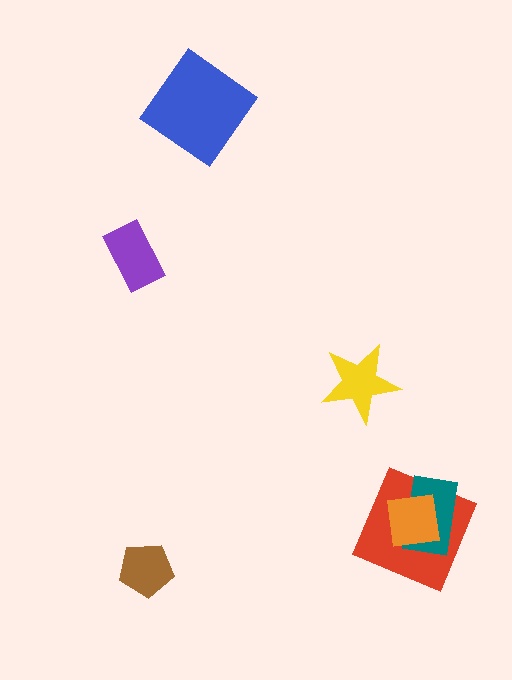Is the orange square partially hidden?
No, no other shape covers it.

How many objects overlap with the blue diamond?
0 objects overlap with the blue diamond.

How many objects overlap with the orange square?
2 objects overlap with the orange square.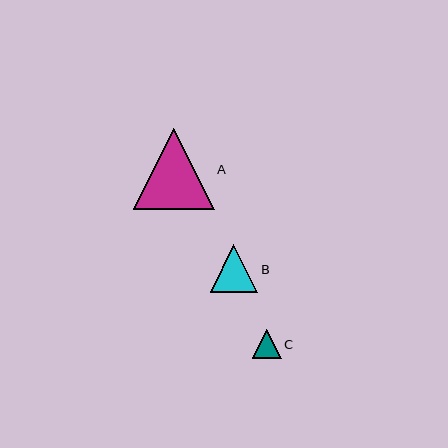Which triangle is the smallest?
Triangle C is the smallest with a size of approximately 29 pixels.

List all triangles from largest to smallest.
From largest to smallest: A, B, C.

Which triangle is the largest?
Triangle A is the largest with a size of approximately 81 pixels.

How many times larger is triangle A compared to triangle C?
Triangle A is approximately 2.8 times the size of triangle C.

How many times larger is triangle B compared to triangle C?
Triangle B is approximately 1.7 times the size of triangle C.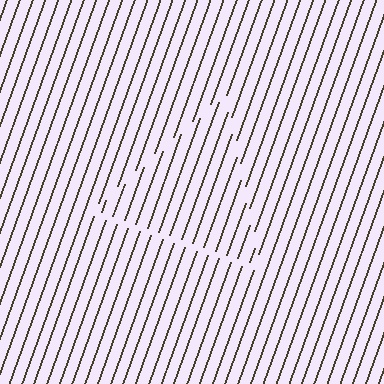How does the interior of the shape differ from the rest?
The interior of the shape contains the same grating, shifted by half a period — the contour is defined by the phase discontinuity where line-ends from the inner and outer gratings abut.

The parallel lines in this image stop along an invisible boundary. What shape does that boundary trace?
An illusory triangle. The interior of the shape contains the same grating, shifted by half a period — the contour is defined by the phase discontinuity where line-ends from the inner and outer gratings abut.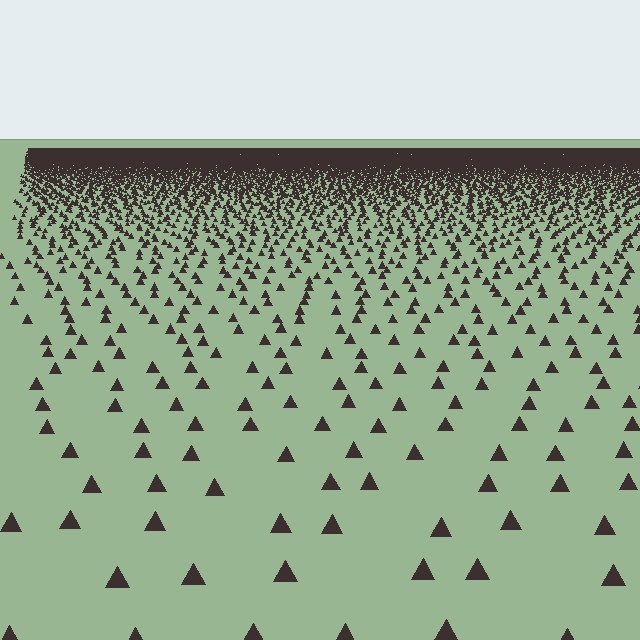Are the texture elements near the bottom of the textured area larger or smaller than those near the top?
Larger. Near the bottom, elements are closer to the viewer and appear at a bigger on-screen size.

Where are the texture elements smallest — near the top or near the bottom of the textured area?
Near the top.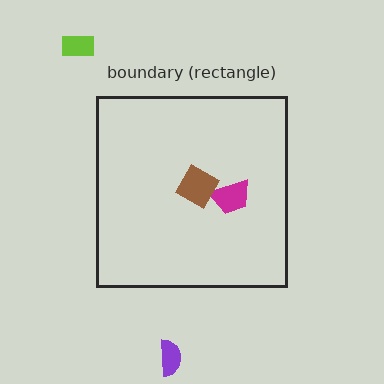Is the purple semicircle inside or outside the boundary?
Outside.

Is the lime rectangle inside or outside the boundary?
Outside.